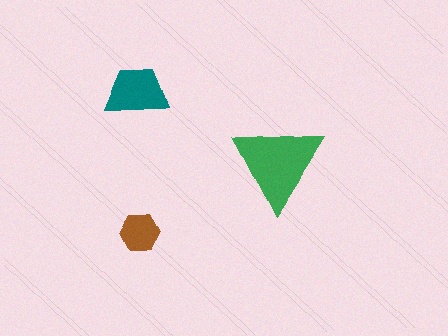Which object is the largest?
The green triangle.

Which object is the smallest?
The brown hexagon.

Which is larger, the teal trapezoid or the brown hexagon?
The teal trapezoid.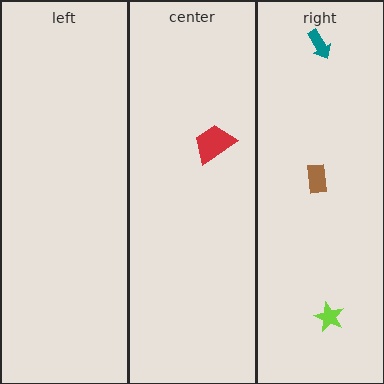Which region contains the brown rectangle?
The right region.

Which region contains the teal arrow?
The right region.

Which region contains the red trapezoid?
The center region.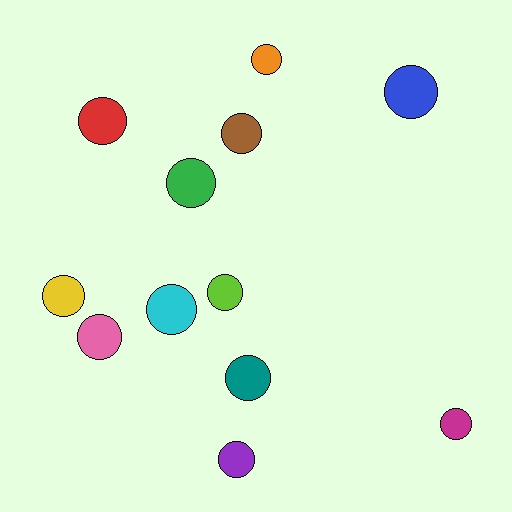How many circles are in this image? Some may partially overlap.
There are 12 circles.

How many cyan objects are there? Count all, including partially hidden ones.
There is 1 cyan object.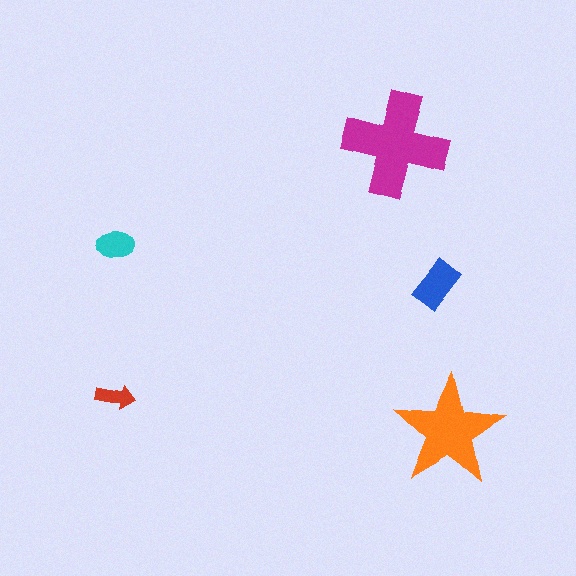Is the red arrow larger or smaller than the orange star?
Smaller.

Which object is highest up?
The magenta cross is topmost.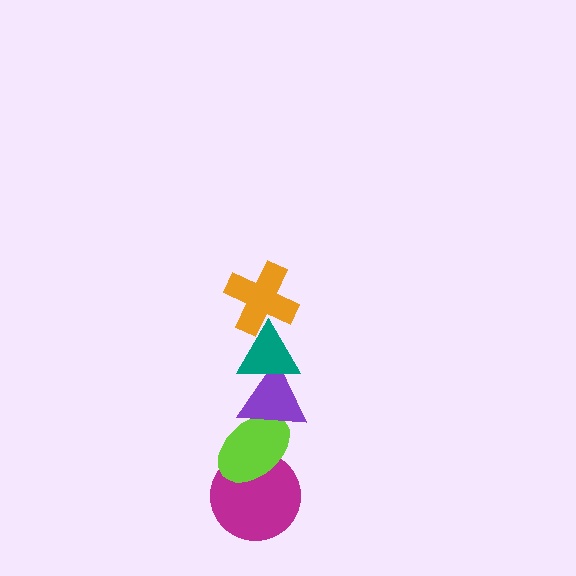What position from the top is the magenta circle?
The magenta circle is 5th from the top.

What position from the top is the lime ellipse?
The lime ellipse is 4th from the top.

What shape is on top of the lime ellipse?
The purple triangle is on top of the lime ellipse.